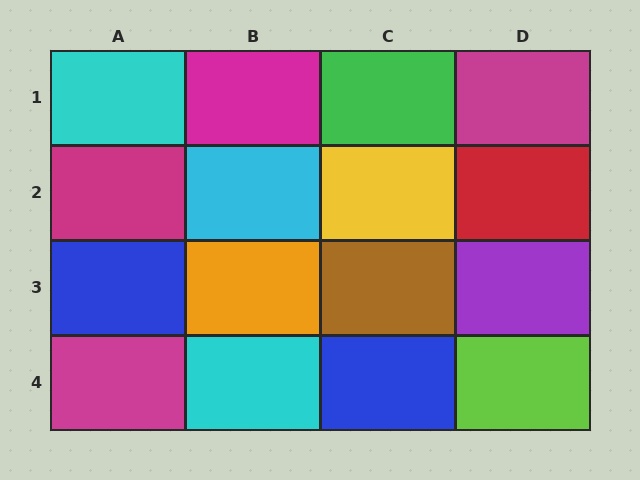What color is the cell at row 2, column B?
Cyan.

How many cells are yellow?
1 cell is yellow.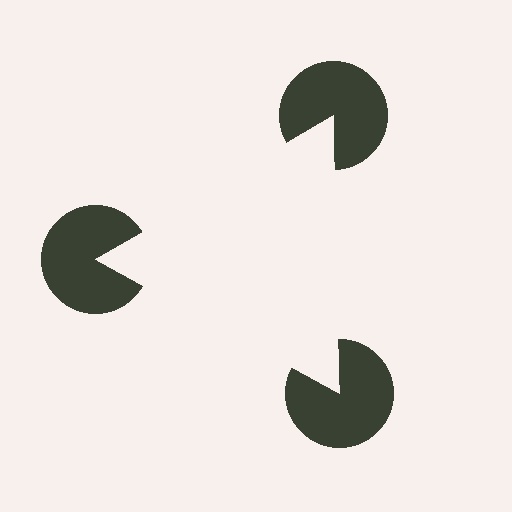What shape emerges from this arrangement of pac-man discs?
An illusory triangle — its edges are inferred from the aligned wedge cuts in the pac-man discs, not physically drawn.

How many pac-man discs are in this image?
There are 3 — one at each vertex of the illusory triangle.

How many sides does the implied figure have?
3 sides.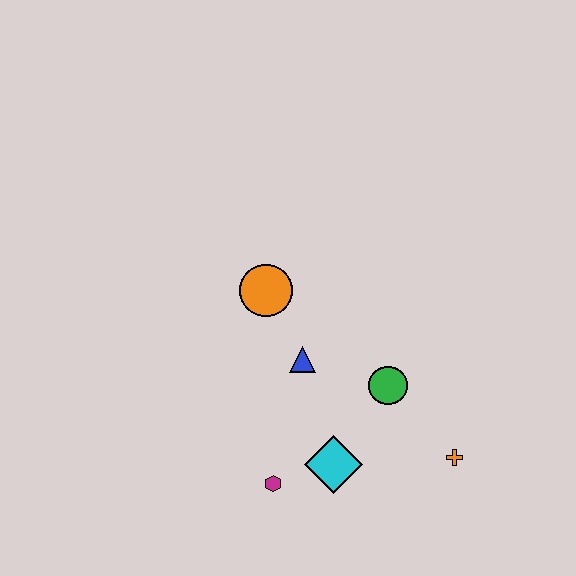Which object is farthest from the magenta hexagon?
The orange circle is farthest from the magenta hexagon.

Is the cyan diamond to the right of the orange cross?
No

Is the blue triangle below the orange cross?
No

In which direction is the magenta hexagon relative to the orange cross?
The magenta hexagon is to the left of the orange cross.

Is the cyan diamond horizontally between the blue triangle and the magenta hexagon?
No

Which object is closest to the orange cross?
The green circle is closest to the orange cross.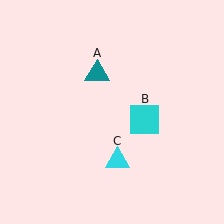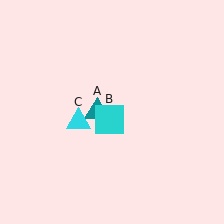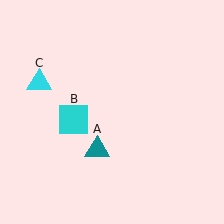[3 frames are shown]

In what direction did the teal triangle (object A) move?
The teal triangle (object A) moved down.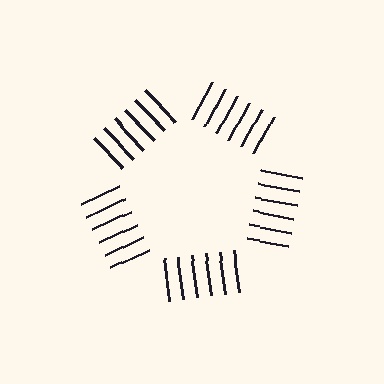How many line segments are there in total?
30 — 6 along each of the 5 edges.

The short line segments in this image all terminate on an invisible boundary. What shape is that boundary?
An illusory pentagon — the line segments terminate on its edges but no continuous stroke is drawn.